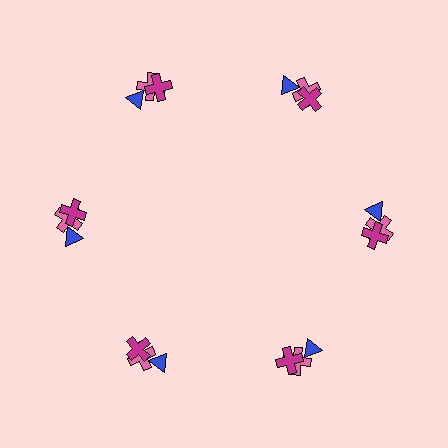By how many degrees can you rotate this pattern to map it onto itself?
The pattern maps onto itself every 60 degrees of rotation.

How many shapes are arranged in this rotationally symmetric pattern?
There are 18 shapes, arranged in 6 groups of 3.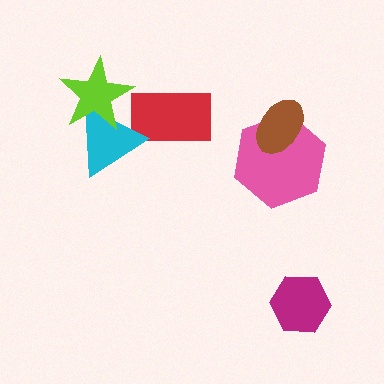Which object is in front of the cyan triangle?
The lime star is in front of the cyan triangle.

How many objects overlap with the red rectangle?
1 object overlaps with the red rectangle.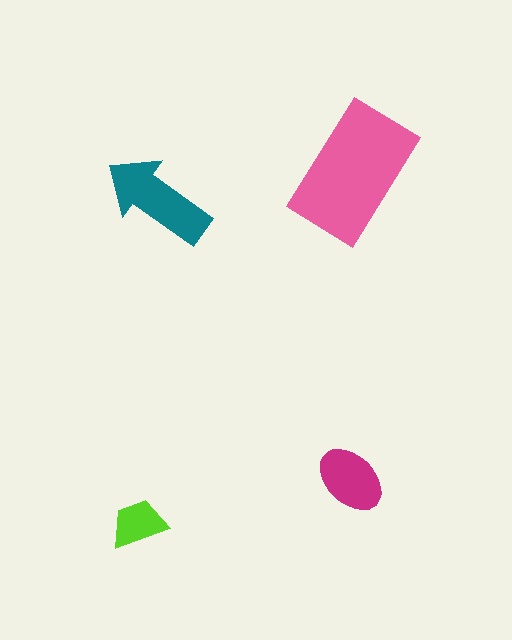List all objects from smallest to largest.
The lime trapezoid, the magenta ellipse, the teal arrow, the pink rectangle.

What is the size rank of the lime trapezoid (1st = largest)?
4th.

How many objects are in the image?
There are 4 objects in the image.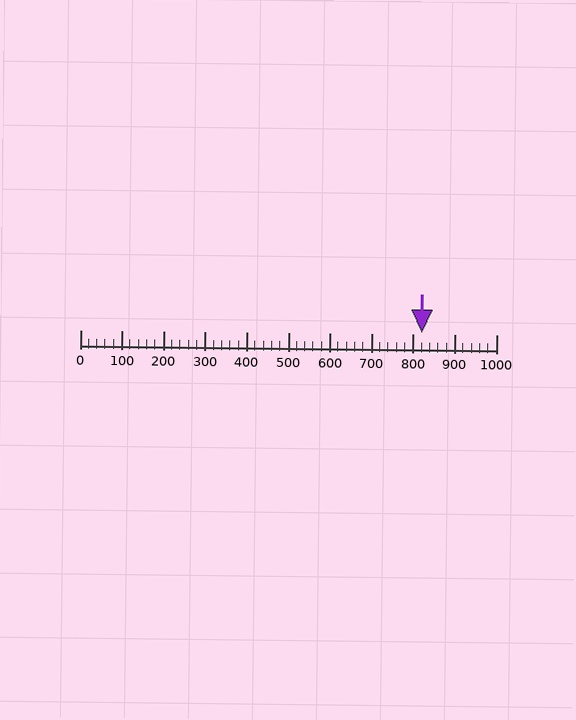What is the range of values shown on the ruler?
The ruler shows values from 0 to 1000.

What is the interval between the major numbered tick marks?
The major tick marks are spaced 100 units apart.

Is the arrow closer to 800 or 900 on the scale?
The arrow is closer to 800.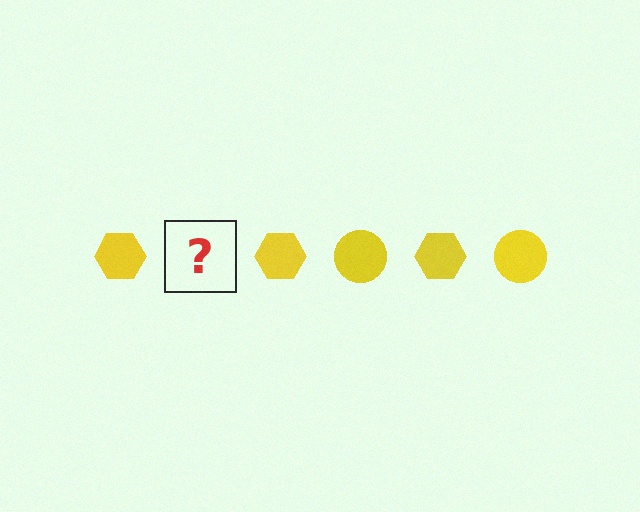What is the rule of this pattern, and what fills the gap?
The rule is that the pattern cycles through hexagon, circle shapes in yellow. The gap should be filled with a yellow circle.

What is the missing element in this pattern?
The missing element is a yellow circle.